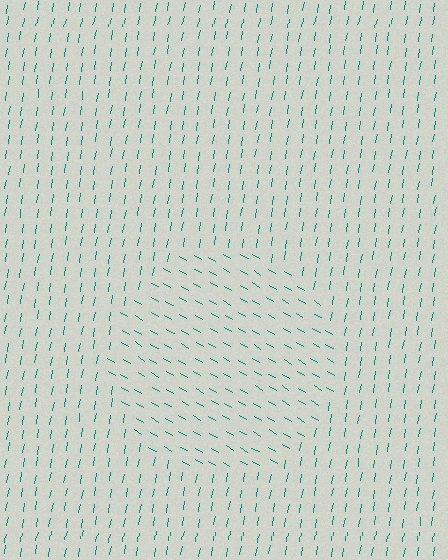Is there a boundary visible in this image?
Yes, there is a texture boundary formed by a change in line orientation.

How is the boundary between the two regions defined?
The boundary is defined purely by a change in line orientation (approximately 69 degrees difference). All lines are the same color and thickness.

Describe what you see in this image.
The image is filled with small teal line segments. A circle region in the image has lines oriented differently from the surrounding lines, creating a visible texture boundary.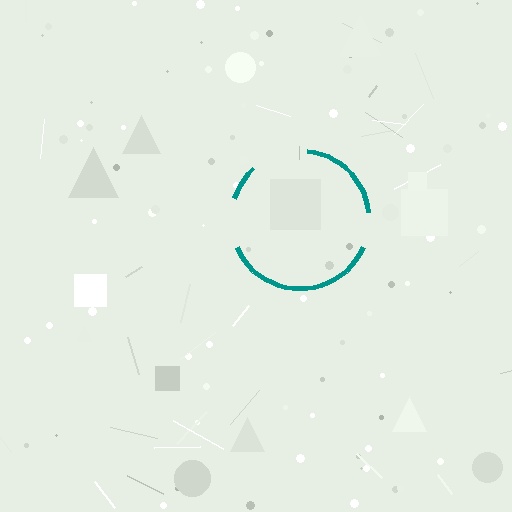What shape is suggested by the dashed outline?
The dashed outline suggests a circle.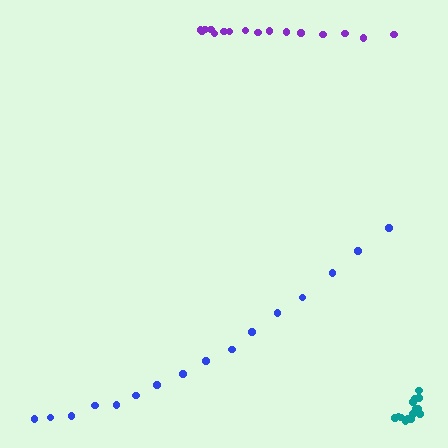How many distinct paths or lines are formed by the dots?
There are 3 distinct paths.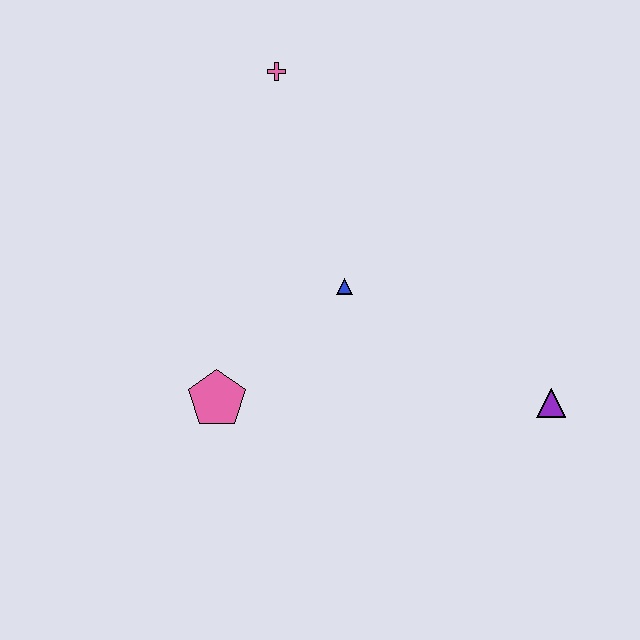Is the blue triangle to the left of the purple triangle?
Yes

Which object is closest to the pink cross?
The blue triangle is closest to the pink cross.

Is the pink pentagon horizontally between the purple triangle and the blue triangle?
No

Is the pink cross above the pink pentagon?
Yes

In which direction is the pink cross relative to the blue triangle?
The pink cross is above the blue triangle.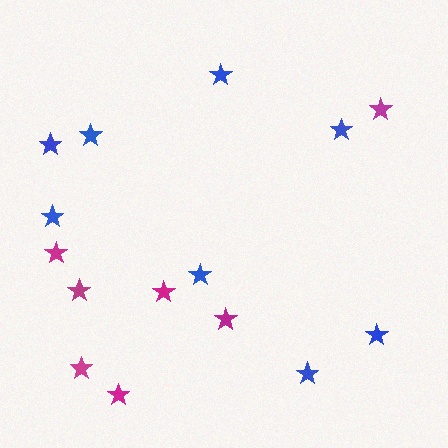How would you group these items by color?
There are 2 groups: one group of blue stars (8) and one group of magenta stars (7).